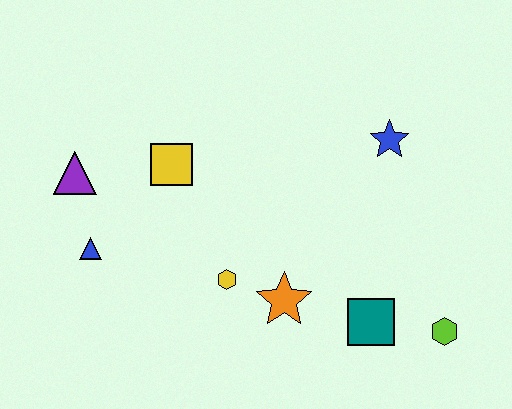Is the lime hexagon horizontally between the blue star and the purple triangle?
No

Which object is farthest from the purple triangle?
The lime hexagon is farthest from the purple triangle.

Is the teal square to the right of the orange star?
Yes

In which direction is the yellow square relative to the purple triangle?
The yellow square is to the right of the purple triangle.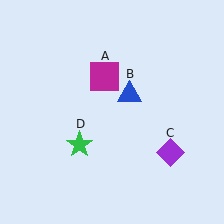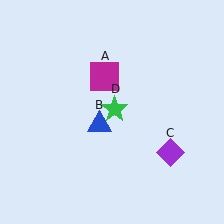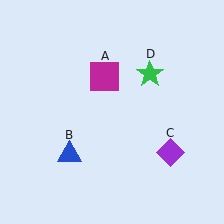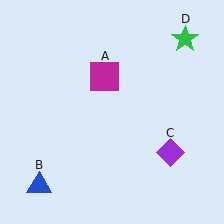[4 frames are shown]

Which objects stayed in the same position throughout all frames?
Magenta square (object A) and purple diamond (object C) remained stationary.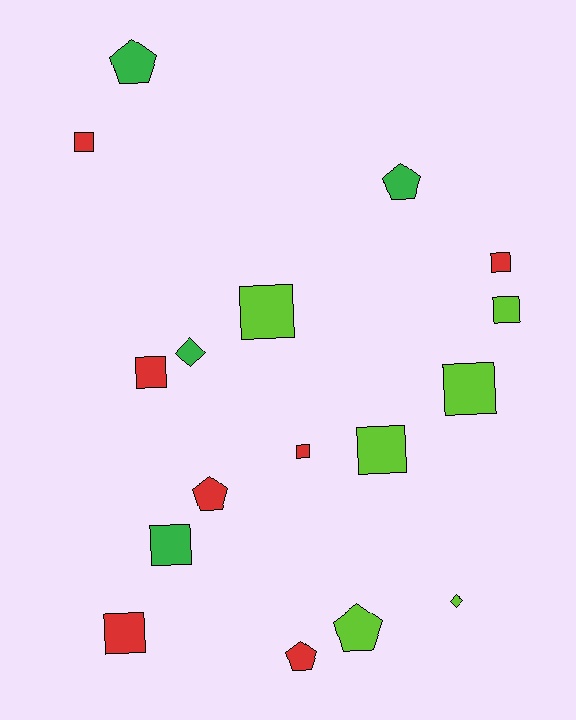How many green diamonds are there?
There is 1 green diamond.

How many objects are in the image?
There are 17 objects.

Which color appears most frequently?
Red, with 7 objects.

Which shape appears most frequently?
Square, with 10 objects.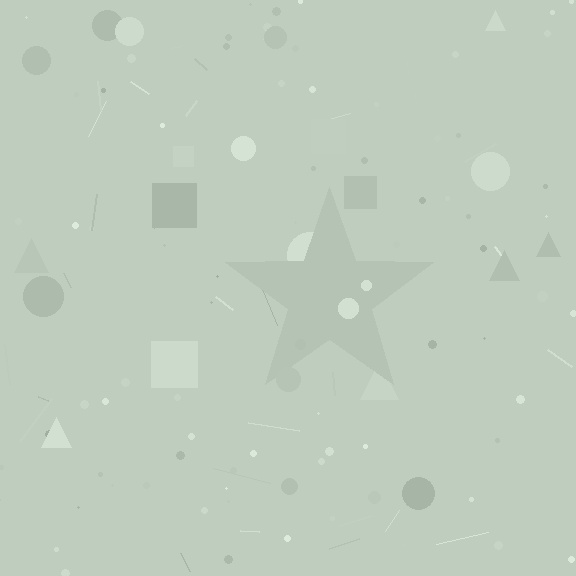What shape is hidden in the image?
A star is hidden in the image.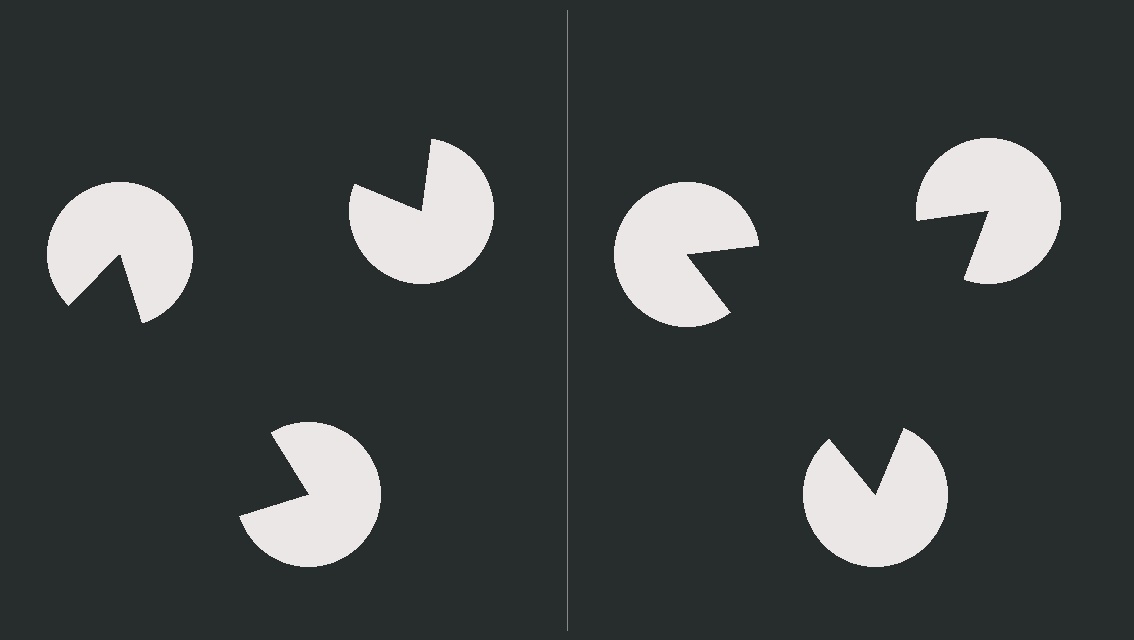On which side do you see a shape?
An illusory triangle appears on the right side. On the left side the wedge cuts are rotated, so no coherent shape forms.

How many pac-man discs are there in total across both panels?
6 — 3 on each side.